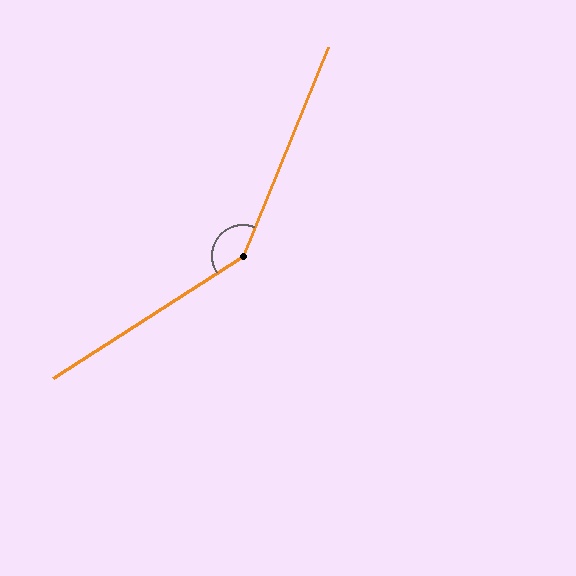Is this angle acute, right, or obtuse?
It is obtuse.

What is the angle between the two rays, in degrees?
Approximately 145 degrees.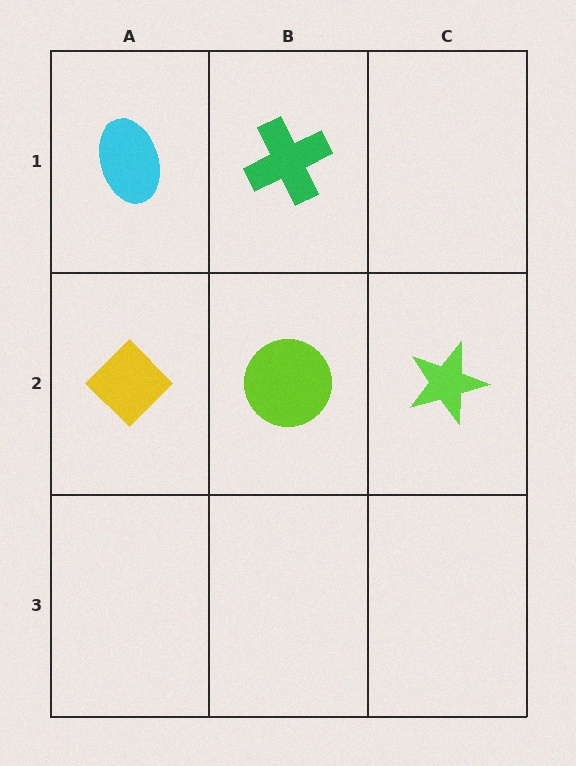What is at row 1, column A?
A cyan ellipse.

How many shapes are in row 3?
0 shapes.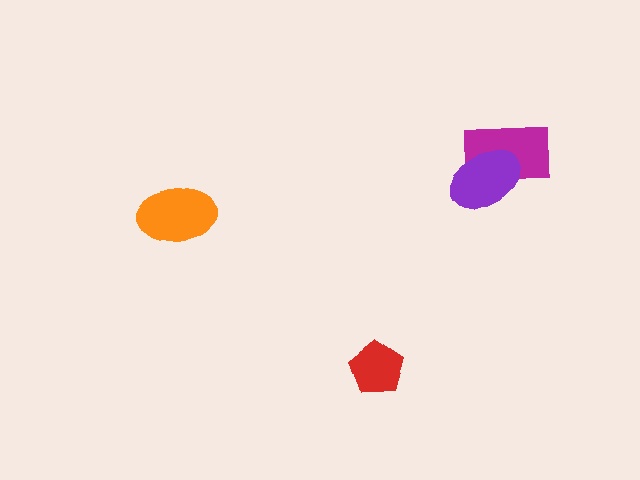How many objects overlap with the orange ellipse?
0 objects overlap with the orange ellipse.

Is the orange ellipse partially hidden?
No, no other shape covers it.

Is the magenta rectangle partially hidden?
Yes, it is partially covered by another shape.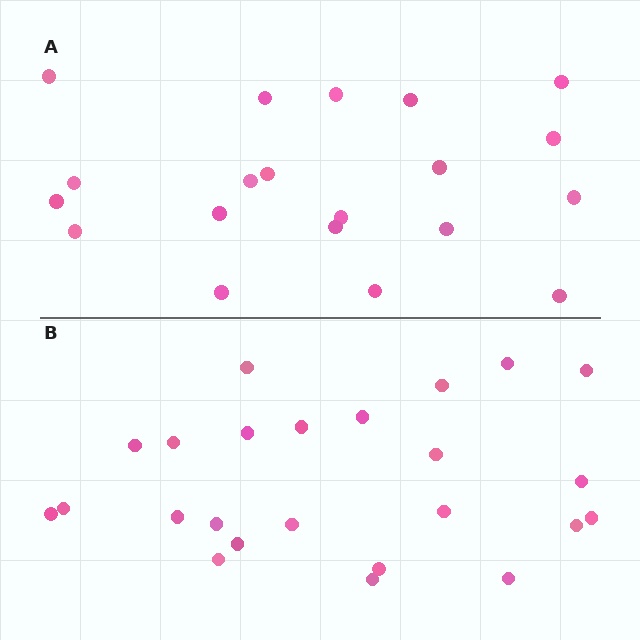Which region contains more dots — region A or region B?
Region B (the bottom region) has more dots.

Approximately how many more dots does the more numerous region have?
Region B has about 4 more dots than region A.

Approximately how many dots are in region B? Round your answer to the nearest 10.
About 20 dots. (The exact count is 24, which rounds to 20.)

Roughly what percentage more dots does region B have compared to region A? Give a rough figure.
About 20% more.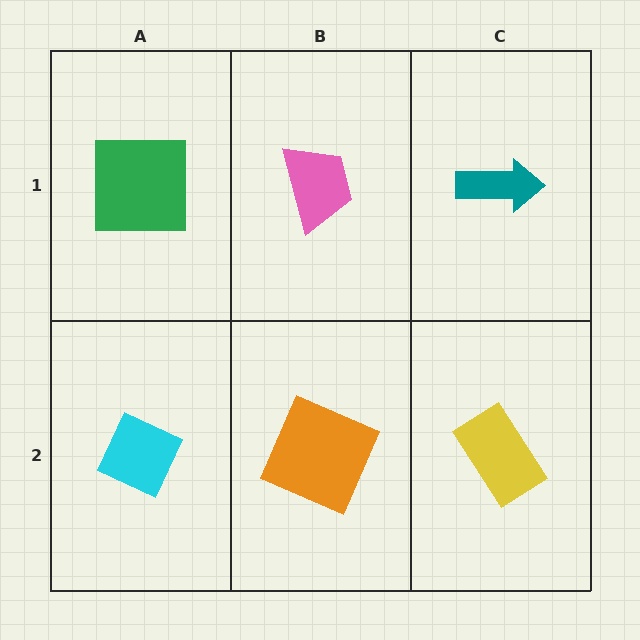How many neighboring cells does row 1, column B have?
3.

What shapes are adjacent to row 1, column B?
An orange square (row 2, column B), a green square (row 1, column A), a teal arrow (row 1, column C).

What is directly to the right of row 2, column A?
An orange square.